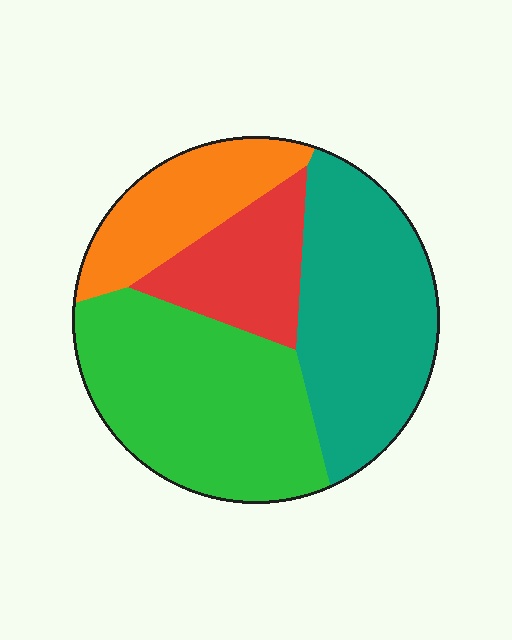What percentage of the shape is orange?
Orange takes up between a sixth and a third of the shape.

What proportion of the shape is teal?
Teal covers around 30% of the shape.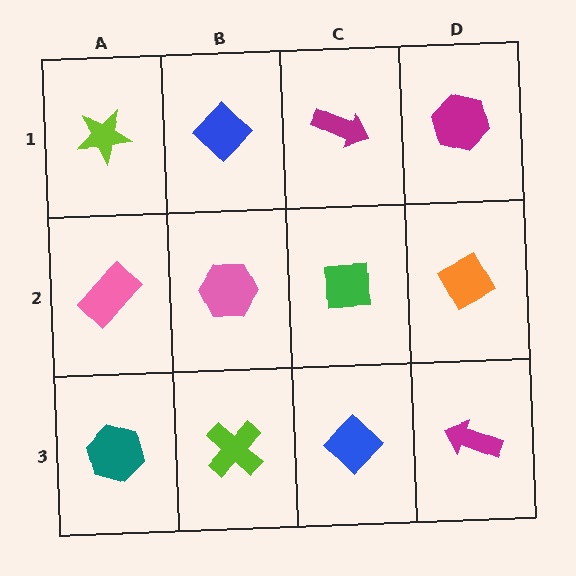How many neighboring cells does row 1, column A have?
2.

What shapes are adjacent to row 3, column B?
A pink hexagon (row 2, column B), a teal hexagon (row 3, column A), a blue diamond (row 3, column C).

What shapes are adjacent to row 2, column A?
A lime star (row 1, column A), a teal hexagon (row 3, column A), a pink hexagon (row 2, column B).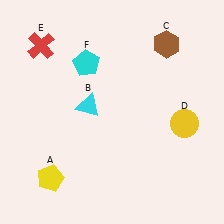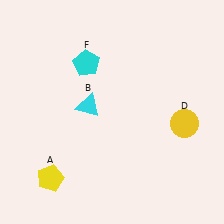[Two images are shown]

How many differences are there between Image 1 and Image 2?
There are 2 differences between the two images.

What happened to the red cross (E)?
The red cross (E) was removed in Image 2. It was in the top-left area of Image 1.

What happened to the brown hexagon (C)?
The brown hexagon (C) was removed in Image 2. It was in the top-right area of Image 1.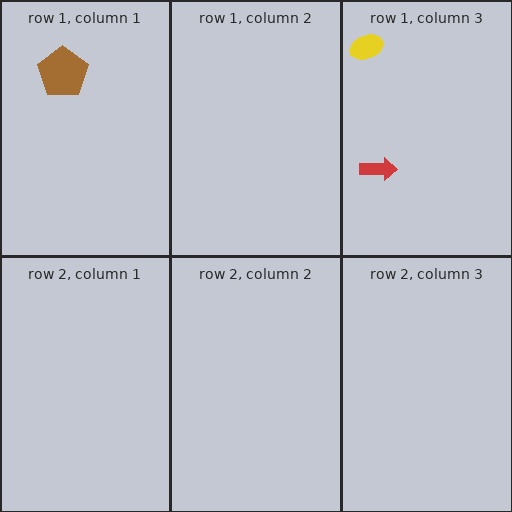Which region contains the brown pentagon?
The row 1, column 1 region.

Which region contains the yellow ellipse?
The row 1, column 3 region.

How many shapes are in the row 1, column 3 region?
2.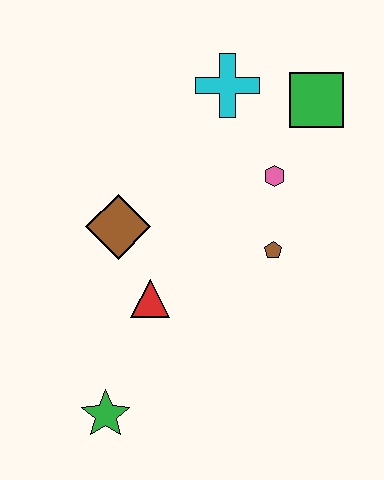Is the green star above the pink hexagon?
No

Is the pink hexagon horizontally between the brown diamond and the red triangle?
No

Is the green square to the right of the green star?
Yes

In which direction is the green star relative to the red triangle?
The green star is below the red triangle.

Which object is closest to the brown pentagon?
The pink hexagon is closest to the brown pentagon.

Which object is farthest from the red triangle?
The green square is farthest from the red triangle.